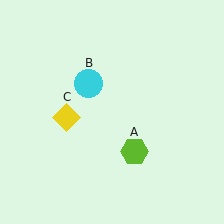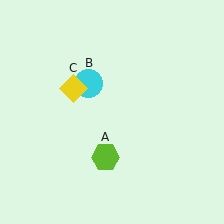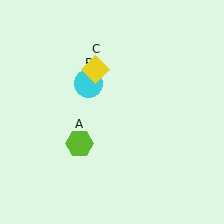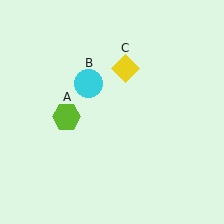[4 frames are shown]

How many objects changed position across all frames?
2 objects changed position: lime hexagon (object A), yellow diamond (object C).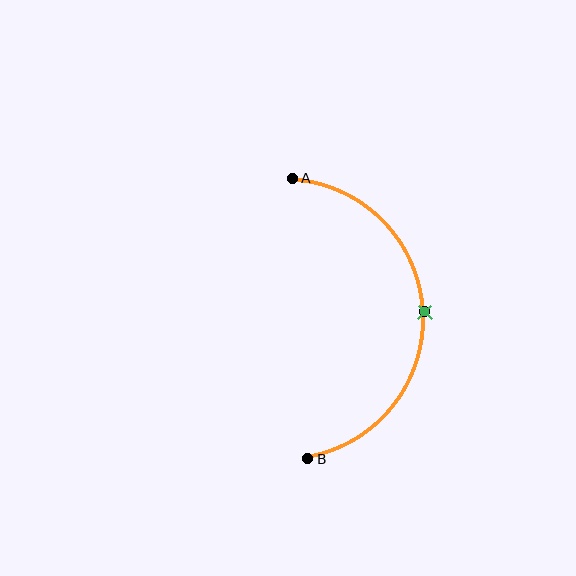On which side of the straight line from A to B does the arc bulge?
The arc bulges to the right of the straight line connecting A and B.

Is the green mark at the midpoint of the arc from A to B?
Yes. The green mark lies on the arc at equal arc-length from both A and B — it is the arc midpoint.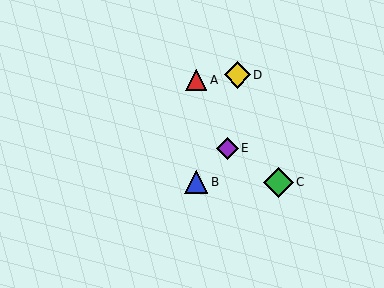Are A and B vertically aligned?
Yes, both are at x≈196.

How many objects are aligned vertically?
2 objects (A, B) are aligned vertically.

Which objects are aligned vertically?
Objects A, B are aligned vertically.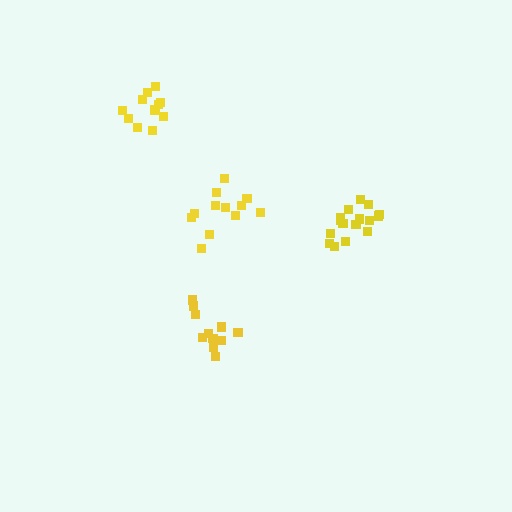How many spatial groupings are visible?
There are 4 spatial groupings.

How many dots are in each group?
Group 1: 12 dots, Group 2: 12 dots, Group 3: 11 dots, Group 4: 16 dots (51 total).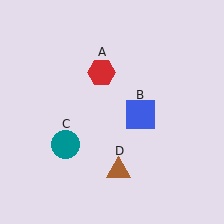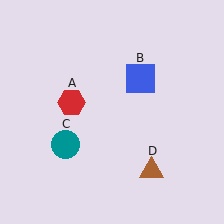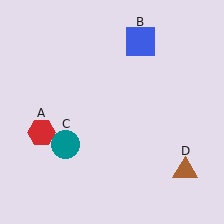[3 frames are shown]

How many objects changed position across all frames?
3 objects changed position: red hexagon (object A), blue square (object B), brown triangle (object D).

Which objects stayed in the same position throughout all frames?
Teal circle (object C) remained stationary.